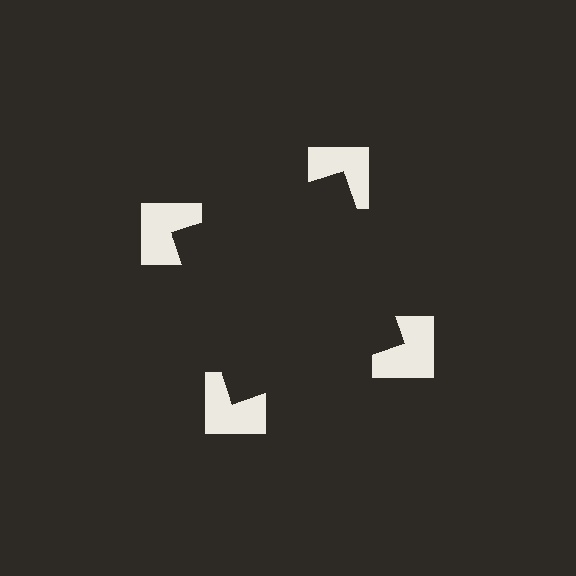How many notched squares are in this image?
There are 4 — one at each vertex of the illusory square.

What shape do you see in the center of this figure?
An illusory square — its edges are inferred from the aligned wedge cuts in the notched squares, not physically drawn.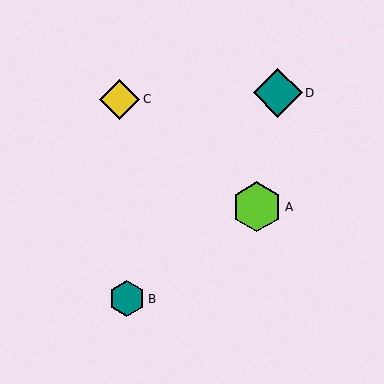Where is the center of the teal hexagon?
The center of the teal hexagon is at (127, 299).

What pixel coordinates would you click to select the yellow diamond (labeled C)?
Click at (120, 99) to select the yellow diamond C.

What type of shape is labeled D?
Shape D is a teal diamond.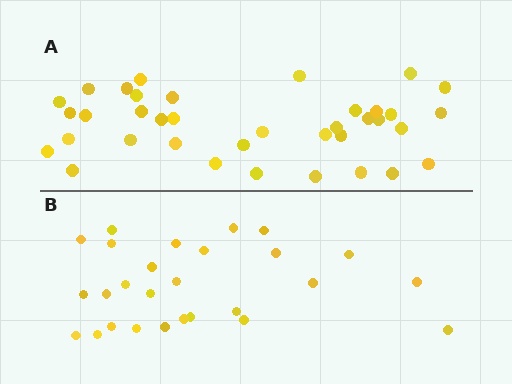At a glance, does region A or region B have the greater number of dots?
Region A (the top region) has more dots.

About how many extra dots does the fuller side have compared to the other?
Region A has roughly 10 or so more dots than region B.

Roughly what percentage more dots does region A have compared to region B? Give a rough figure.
About 35% more.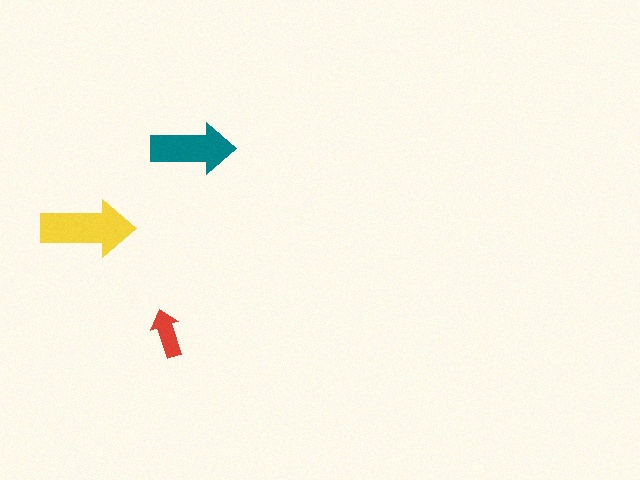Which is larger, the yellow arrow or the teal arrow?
The yellow one.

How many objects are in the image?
There are 3 objects in the image.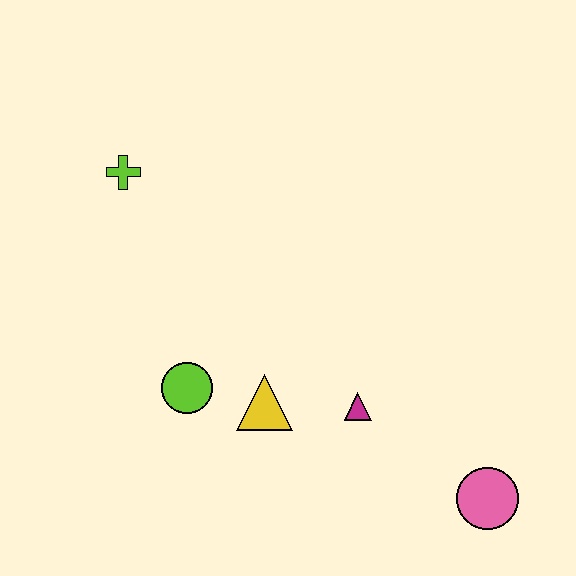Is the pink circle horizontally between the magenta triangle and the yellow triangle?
No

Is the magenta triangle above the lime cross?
No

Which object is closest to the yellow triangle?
The lime circle is closest to the yellow triangle.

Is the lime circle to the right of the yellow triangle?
No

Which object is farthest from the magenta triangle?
The lime cross is farthest from the magenta triangle.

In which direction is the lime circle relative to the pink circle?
The lime circle is to the left of the pink circle.